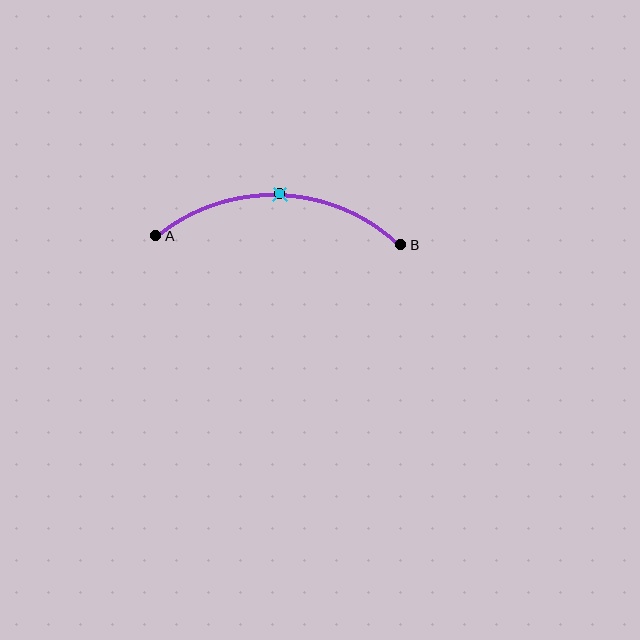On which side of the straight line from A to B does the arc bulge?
The arc bulges above the straight line connecting A and B.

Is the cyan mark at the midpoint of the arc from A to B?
Yes. The cyan mark lies on the arc at equal arc-length from both A and B — it is the arc midpoint.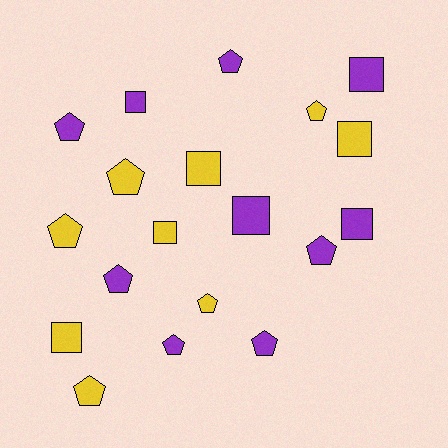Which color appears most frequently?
Purple, with 10 objects.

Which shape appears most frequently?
Pentagon, with 11 objects.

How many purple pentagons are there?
There are 6 purple pentagons.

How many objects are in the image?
There are 19 objects.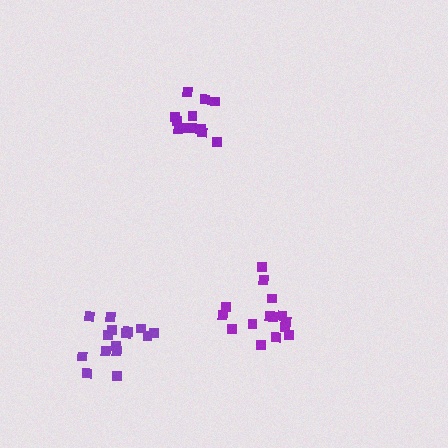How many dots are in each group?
Group 1: 12 dots, Group 2: 15 dots, Group 3: 15 dots (42 total).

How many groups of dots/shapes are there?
There are 3 groups.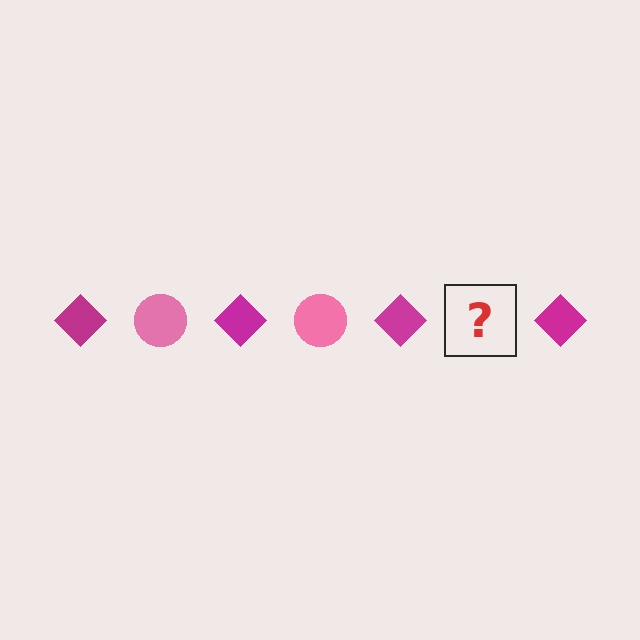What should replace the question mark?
The question mark should be replaced with a pink circle.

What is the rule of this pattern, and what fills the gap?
The rule is that the pattern alternates between magenta diamond and pink circle. The gap should be filled with a pink circle.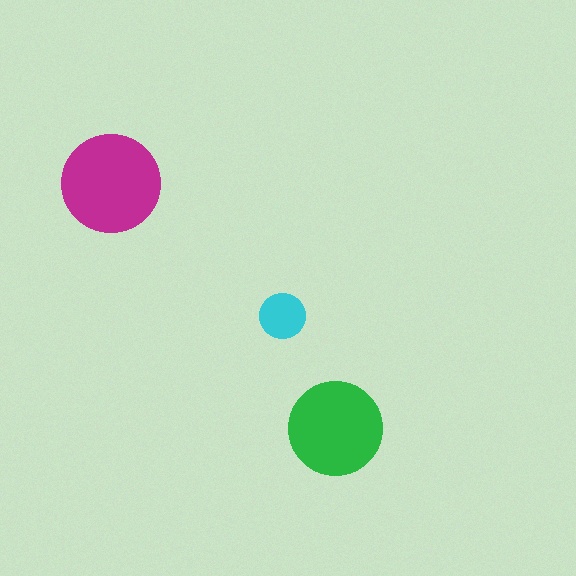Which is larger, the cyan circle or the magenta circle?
The magenta one.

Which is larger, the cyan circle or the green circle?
The green one.